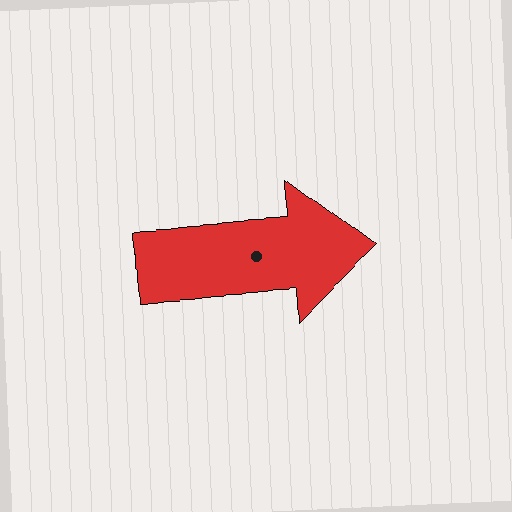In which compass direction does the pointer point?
East.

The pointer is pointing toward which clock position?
Roughly 3 o'clock.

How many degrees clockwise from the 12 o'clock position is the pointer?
Approximately 86 degrees.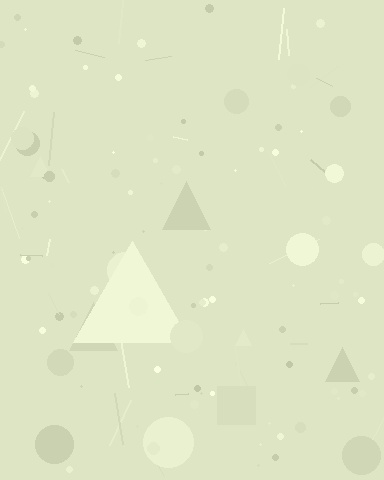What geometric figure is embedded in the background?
A triangle is embedded in the background.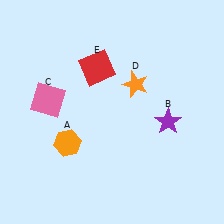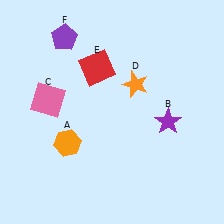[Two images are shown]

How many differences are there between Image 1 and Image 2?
There is 1 difference between the two images.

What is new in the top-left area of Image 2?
A purple pentagon (F) was added in the top-left area of Image 2.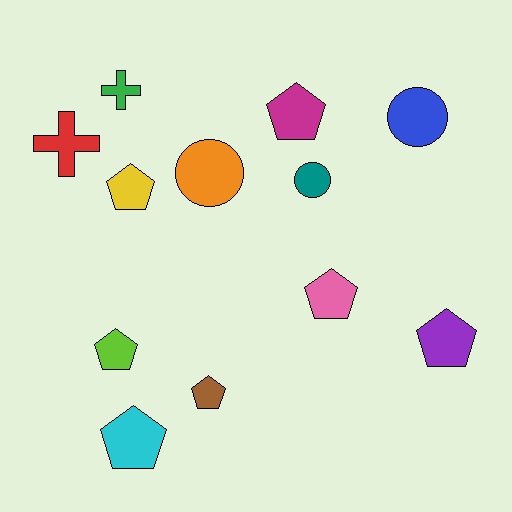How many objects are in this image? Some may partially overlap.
There are 12 objects.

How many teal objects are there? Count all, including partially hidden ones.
There is 1 teal object.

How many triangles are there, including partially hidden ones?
There are no triangles.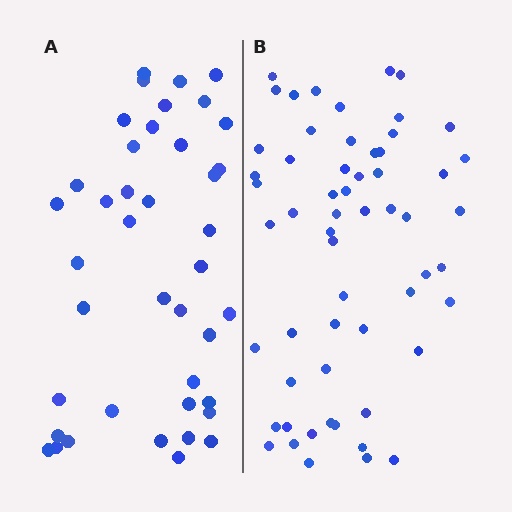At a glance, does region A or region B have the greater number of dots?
Region B (the right region) has more dots.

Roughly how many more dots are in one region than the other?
Region B has approximately 15 more dots than region A.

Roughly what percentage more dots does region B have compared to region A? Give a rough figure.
About 40% more.